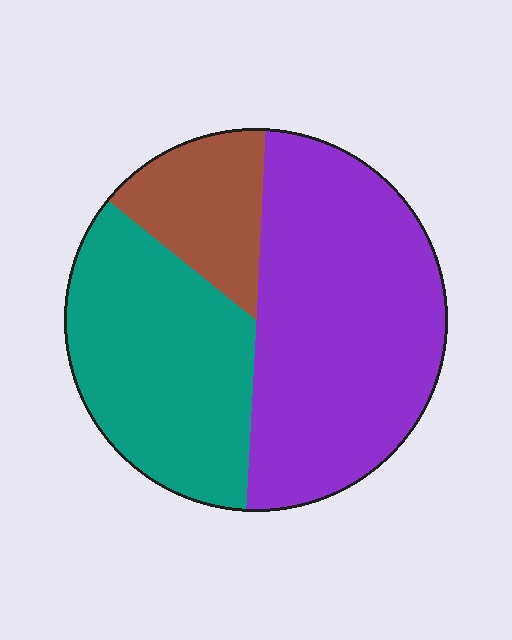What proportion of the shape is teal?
Teal takes up about one third (1/3) of the shape.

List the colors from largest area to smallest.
From largest to smallest: purple, teal, brown.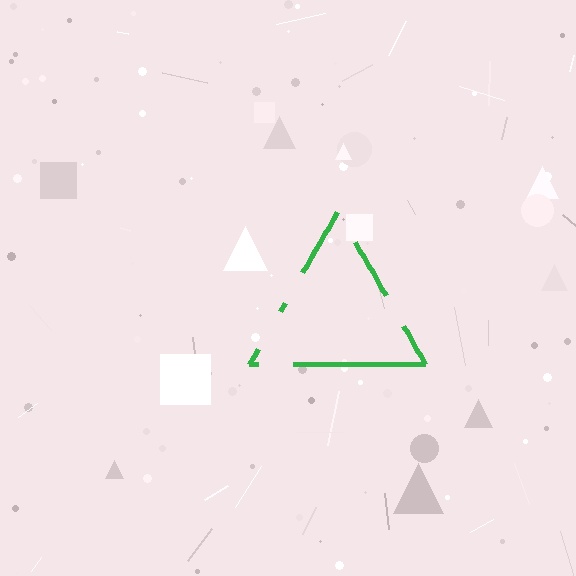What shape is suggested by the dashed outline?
The dashed outline suggests a triangle.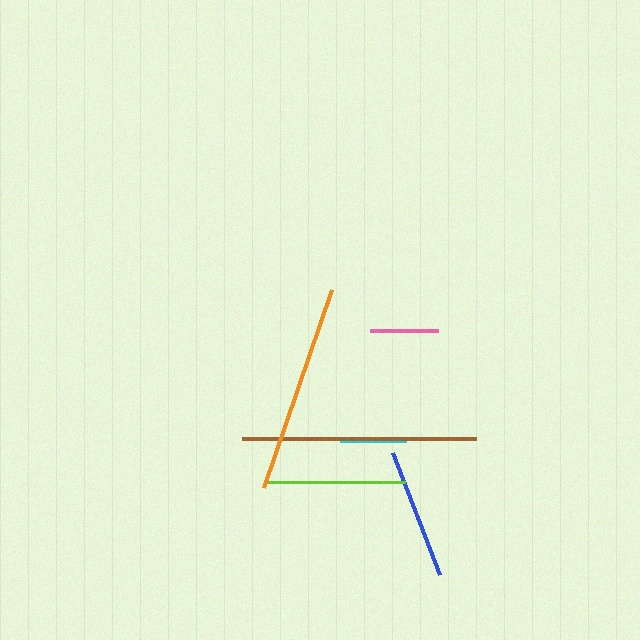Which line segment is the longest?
The brown line is the longest at approximately 234 pixels.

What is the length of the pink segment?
The pink segment is approximately 68 pixels long.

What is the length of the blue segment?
The blue segment is approximately 131 pixels long.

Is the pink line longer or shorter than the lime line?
The lime line is longer than the pink line.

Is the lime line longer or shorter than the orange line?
The orange line is longer than the lime line.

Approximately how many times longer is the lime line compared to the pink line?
The lime line is approximately 2.0 times the length of the pink line.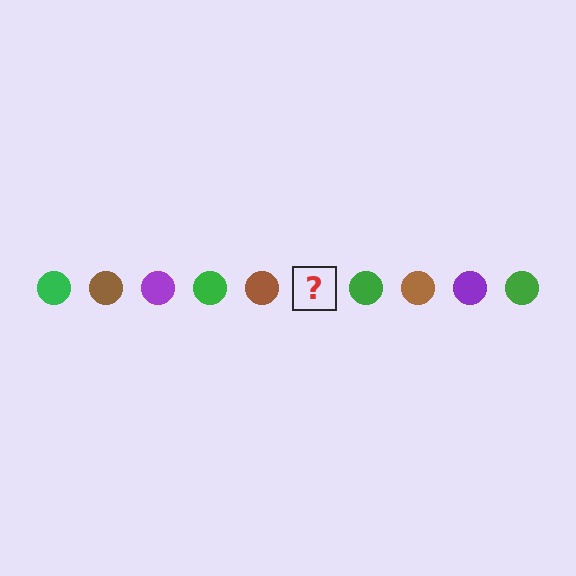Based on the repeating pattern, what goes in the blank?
The blank should be a purple circle.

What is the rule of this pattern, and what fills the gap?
The rule is that the pattern cycles through green, brown, purple circles. The gap should be filled with a purple circle.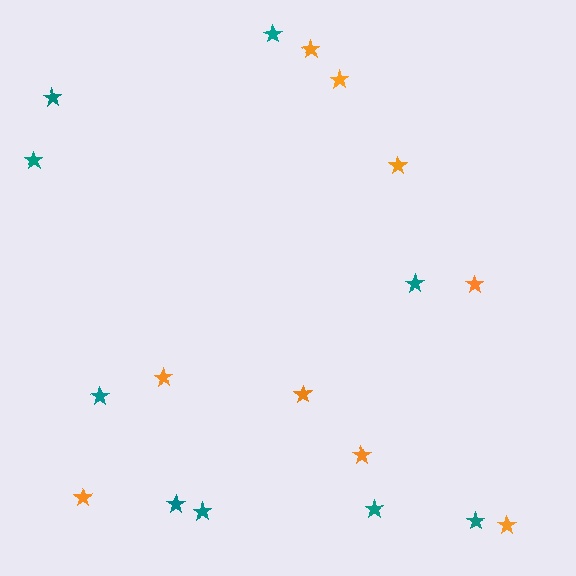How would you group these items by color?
There are 2 groups: one group of teal stars (9) and one group of orange stars (9).